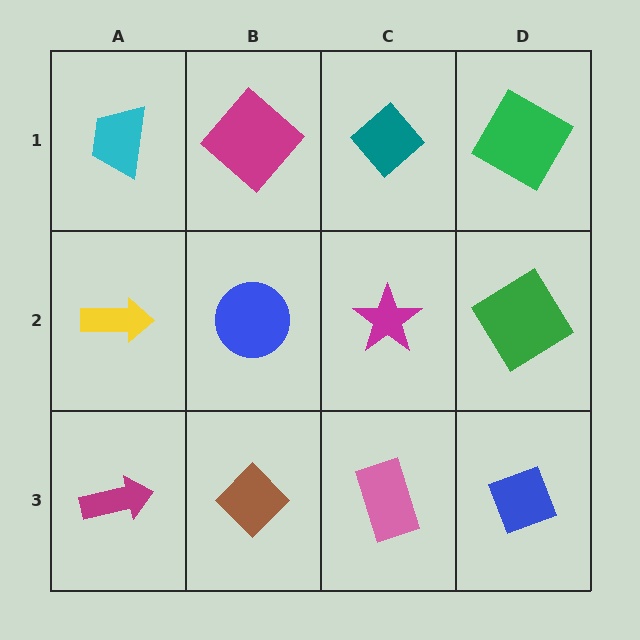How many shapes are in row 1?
4 shapes.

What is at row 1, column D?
A green diamond.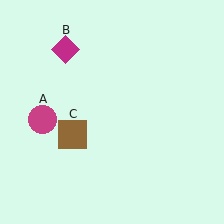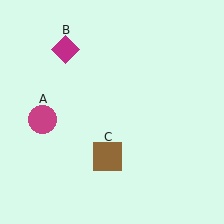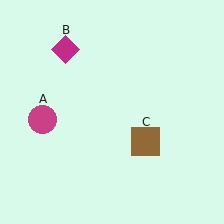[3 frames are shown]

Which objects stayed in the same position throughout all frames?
Magenta circle (object A) and magenta diamond (object B) remained stationary.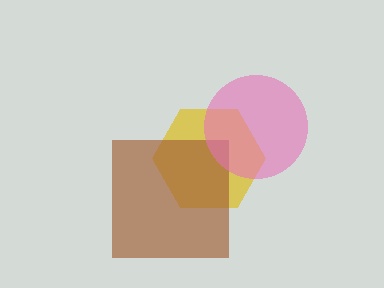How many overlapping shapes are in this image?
There are 3 overlapping shapes in the image.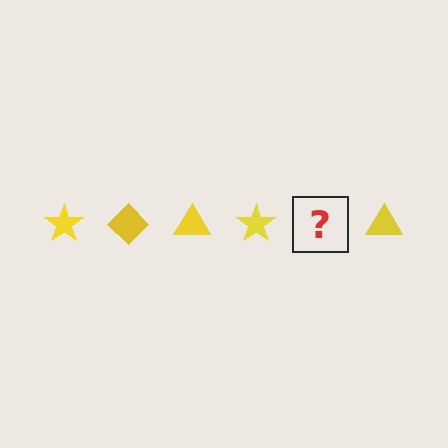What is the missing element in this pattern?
The missing element is a yellow diamond.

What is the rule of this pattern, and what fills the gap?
The rule is that the pattern cycles through star, diamond, triangle shapes in yellow. The gap should be filled with a yellow diamond.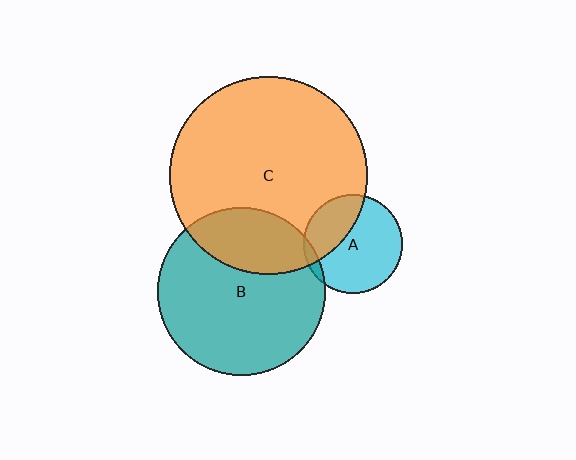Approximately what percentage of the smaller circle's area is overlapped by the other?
Approximately 30%.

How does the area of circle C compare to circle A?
Approximately 4.1 times.